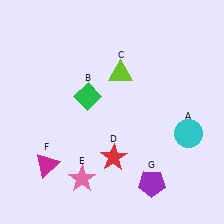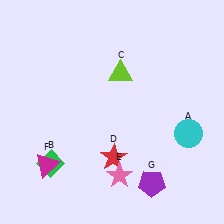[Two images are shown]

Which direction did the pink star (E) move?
The pink star (E) moved right.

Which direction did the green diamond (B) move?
The green diamond (B) moved down.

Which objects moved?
The objects that moved are: the green diamond (B), the pink star (E).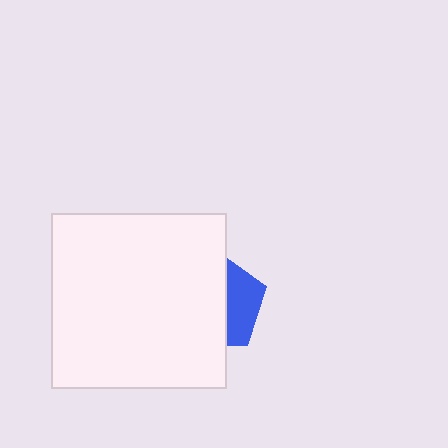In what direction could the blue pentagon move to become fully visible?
The blue pentagon could move right. That would shift it out from behind the white square entirely.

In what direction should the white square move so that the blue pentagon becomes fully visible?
The white square should move left. That is the shortest direction to clear the overlap and leave the blue pentagon fully visible.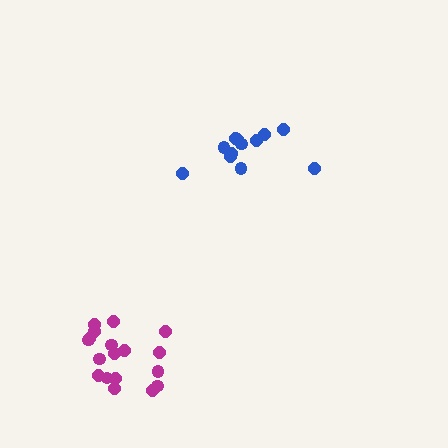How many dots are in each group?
Group 1: 12 dots, Group 2: 18 dots (30 total).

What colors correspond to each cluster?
The clusters are colored: blue, magenta.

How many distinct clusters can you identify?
There are 2 distinct clusters.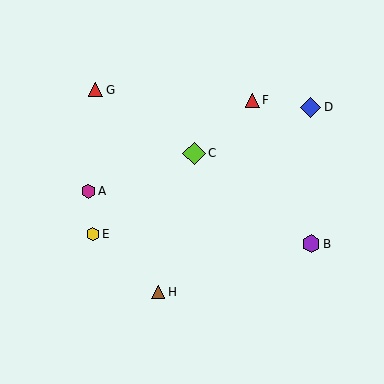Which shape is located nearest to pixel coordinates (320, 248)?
The purple hexagon (labeled B) at (311, 244) is nearest to that location.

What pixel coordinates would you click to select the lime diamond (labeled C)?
Click at (194, 153) to select the lime diamond C.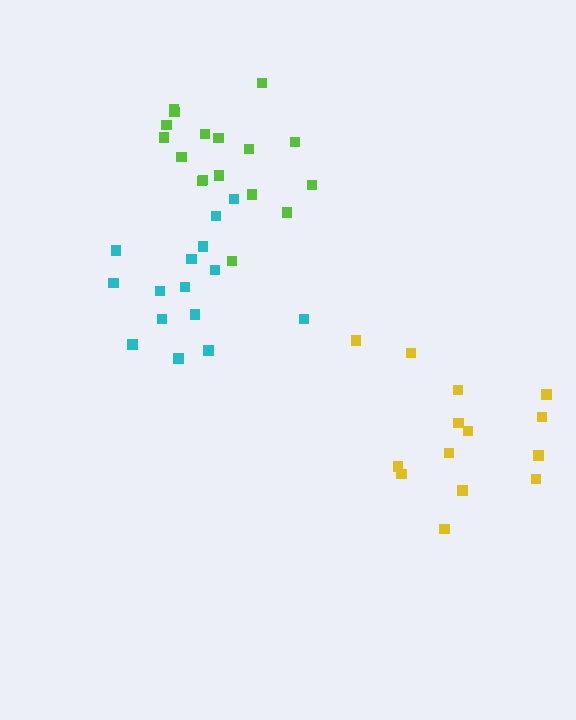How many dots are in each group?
Group 1: 14 dots, Group 2: 17 dots, Group 3: 15 dots (46 total).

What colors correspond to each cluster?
The clusters are colored: yellow, lime, cyan.